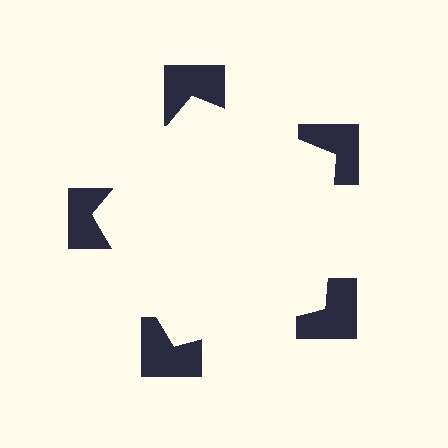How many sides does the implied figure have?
5 sides.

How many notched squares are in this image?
There are 5 — one at each vertex of the illusory pentagon.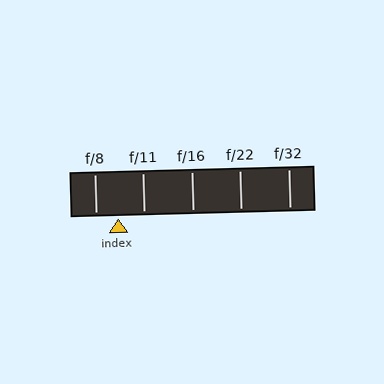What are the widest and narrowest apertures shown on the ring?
The widest aperture shown is f/8 and the narrowest is f/32.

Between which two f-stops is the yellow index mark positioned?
The index mark is between f/8 and f/11.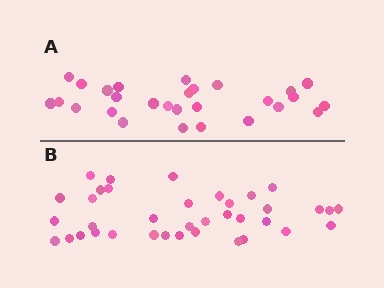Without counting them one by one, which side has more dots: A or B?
Region B (the bottom region) has more dots.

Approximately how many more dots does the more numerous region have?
Region B has roughly 8 or so more dots than region A.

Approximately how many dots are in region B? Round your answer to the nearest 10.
About 40 dots. (The exact count is 37, which rounds to 40.)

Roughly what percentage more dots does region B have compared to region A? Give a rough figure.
About 30% more.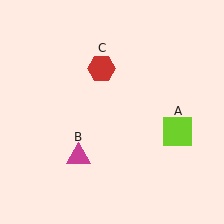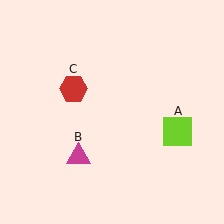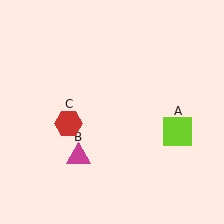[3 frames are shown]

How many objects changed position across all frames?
1 object changed position: red hexagon (object C).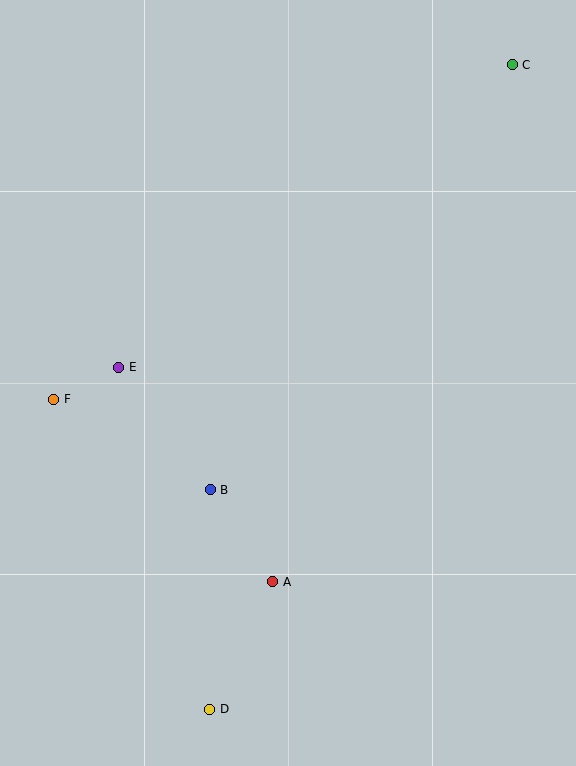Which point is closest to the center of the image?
Point B at (210, 490) is closest to the center.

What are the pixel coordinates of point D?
Point D is at (210, 709).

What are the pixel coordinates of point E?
Point E is at (119, 367).